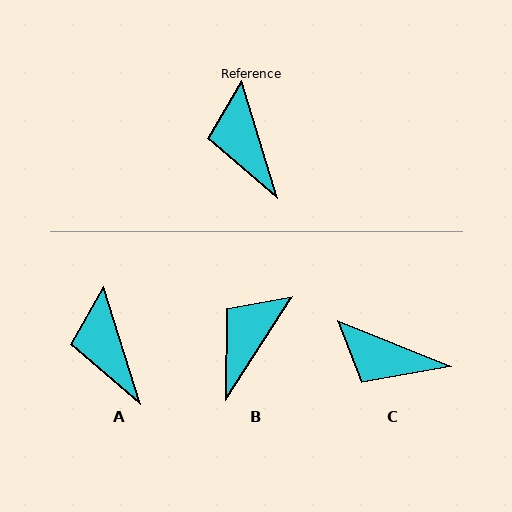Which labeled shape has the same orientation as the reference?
A.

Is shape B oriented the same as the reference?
No, it is off by about 50 degrees.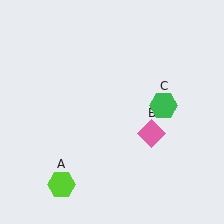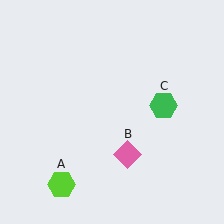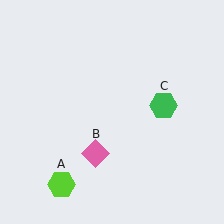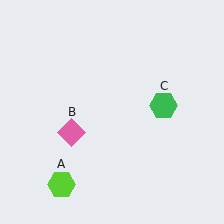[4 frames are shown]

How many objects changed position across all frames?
1 object changed position: pink diamond (object B).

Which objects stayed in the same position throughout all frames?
Lime hexagon (object A) and green hexagon (object C) remained stationary.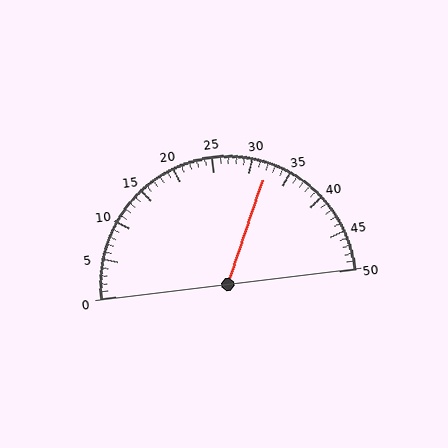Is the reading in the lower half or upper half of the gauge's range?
The reading is in the upper half of the range (0 to 50).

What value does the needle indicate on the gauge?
The needle indicates approximately 32.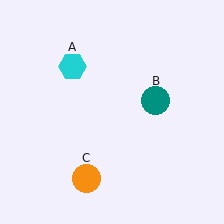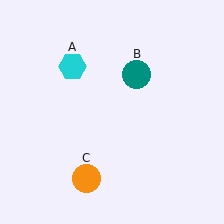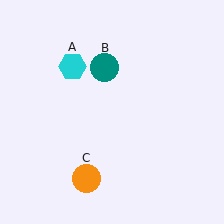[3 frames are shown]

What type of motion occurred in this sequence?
The teal circle (object B) rotated counterclockwise around the center of the scene.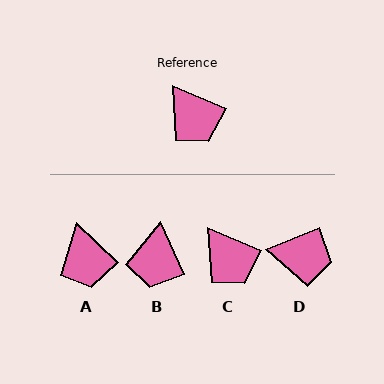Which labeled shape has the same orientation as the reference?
C.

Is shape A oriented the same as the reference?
No, it is off by about 21 degrees.